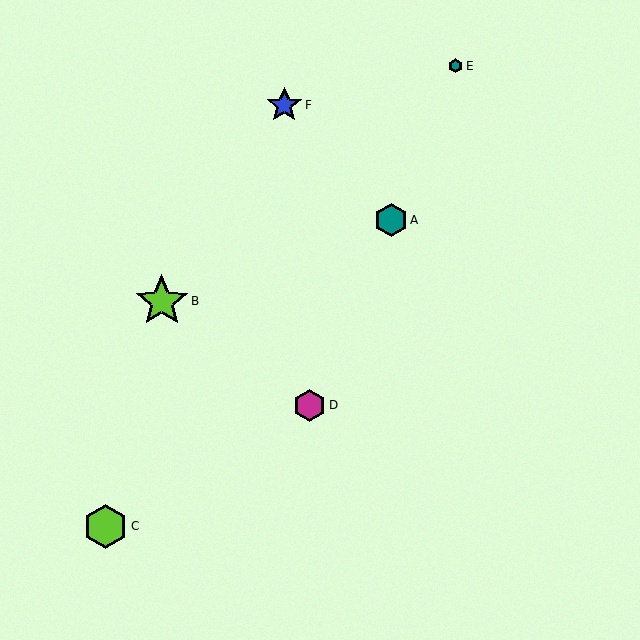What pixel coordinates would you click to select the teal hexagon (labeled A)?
Click at (391, 220) to select the teal hexagon A.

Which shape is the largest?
The lime star (labeled B) is the largest.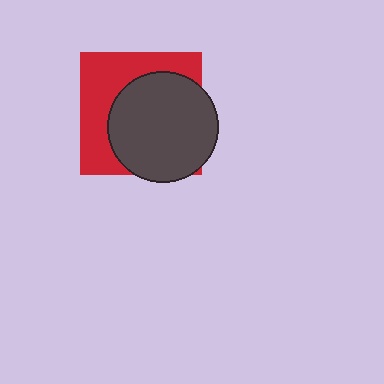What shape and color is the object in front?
The object in front is a dark gray circle.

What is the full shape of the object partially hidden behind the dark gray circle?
The partially hidden object is a red square.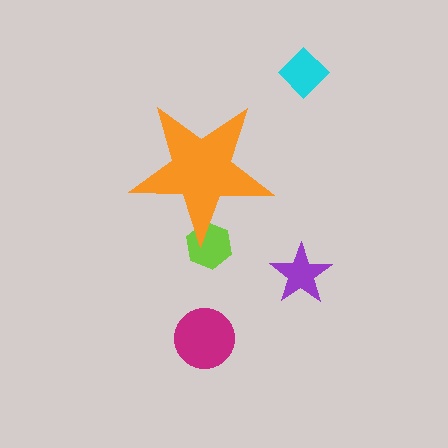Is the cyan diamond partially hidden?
No, the cyan diamond is fully visible.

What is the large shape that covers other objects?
An orange star.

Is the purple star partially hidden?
No, the purple star is fully visible.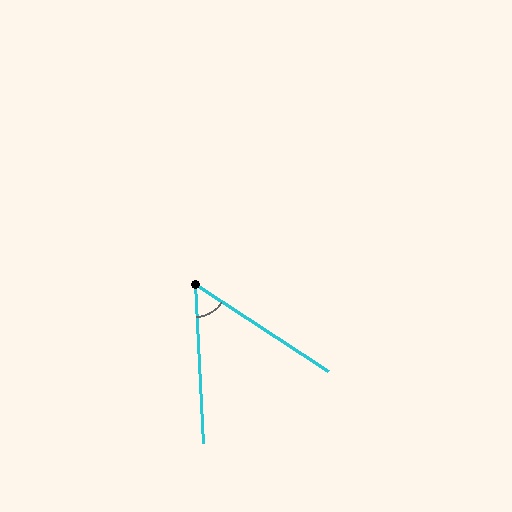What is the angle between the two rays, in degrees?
Approximately 54 degrees.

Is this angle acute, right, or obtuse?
It is acute.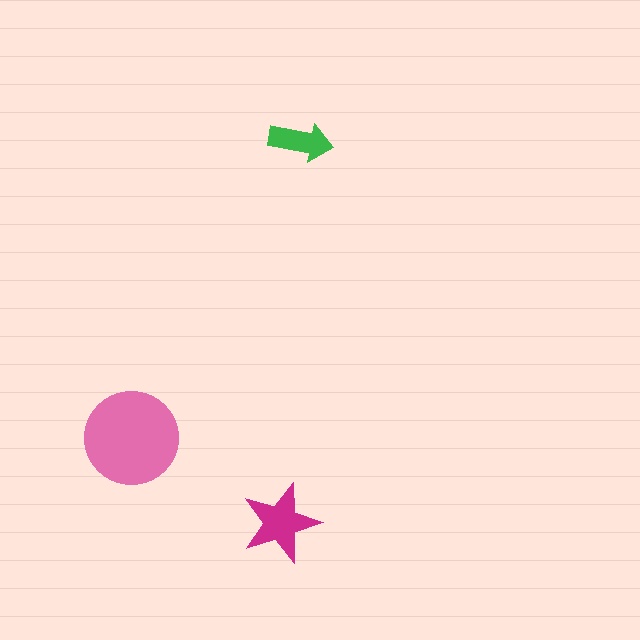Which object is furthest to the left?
The pink circle is leftmost.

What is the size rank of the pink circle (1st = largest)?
1st.